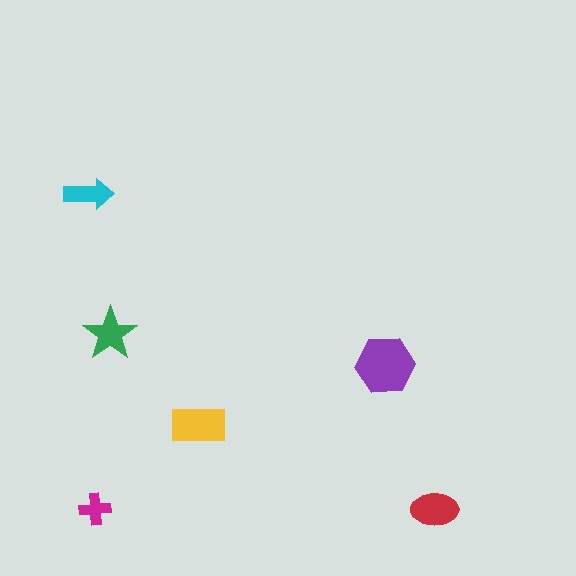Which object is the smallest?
The magenta cross.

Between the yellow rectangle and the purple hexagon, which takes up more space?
The purple hexagon.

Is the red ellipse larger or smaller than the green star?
Larger.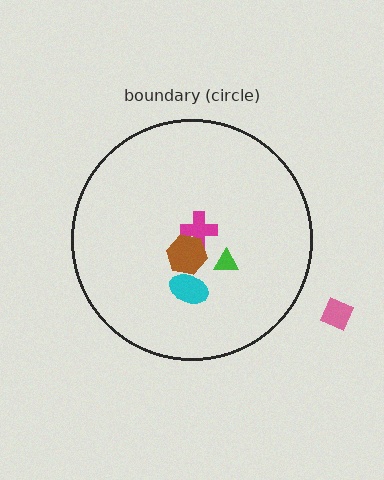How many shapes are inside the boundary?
4 inside, 1 outside.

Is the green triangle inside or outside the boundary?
Inside.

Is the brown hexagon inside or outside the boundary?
Inside.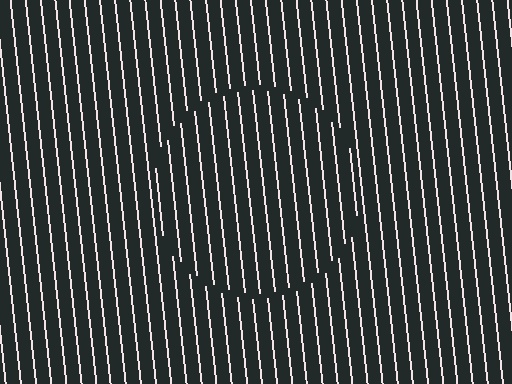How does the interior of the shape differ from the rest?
The interior of the shape contains the same grating, shifted by half a period — the contour is defined by the phase discontinuity where line-ends from the inner and outer gratings abut.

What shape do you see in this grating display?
An illusory circle. The interior of the shape contains the same grating, shifted by half a period — the contour is defined by the phase discontinuity where line-ends from the inner and outer gratings abut.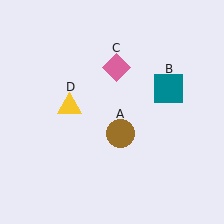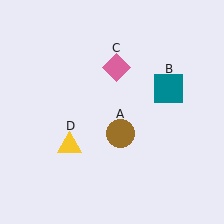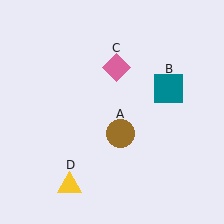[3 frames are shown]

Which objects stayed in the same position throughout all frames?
Brown circle (object A) and teal square (object B) and pink diamond (object C) remained stationary.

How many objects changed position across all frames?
1 object changed position: yellow triangle (object D).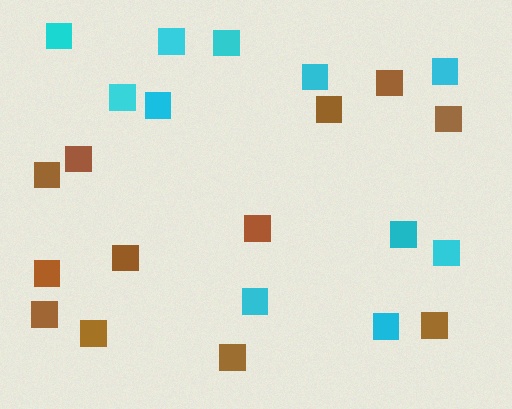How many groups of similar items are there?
There are 2 groups: one group of cyan squares (11) and one group of brown squares (12).